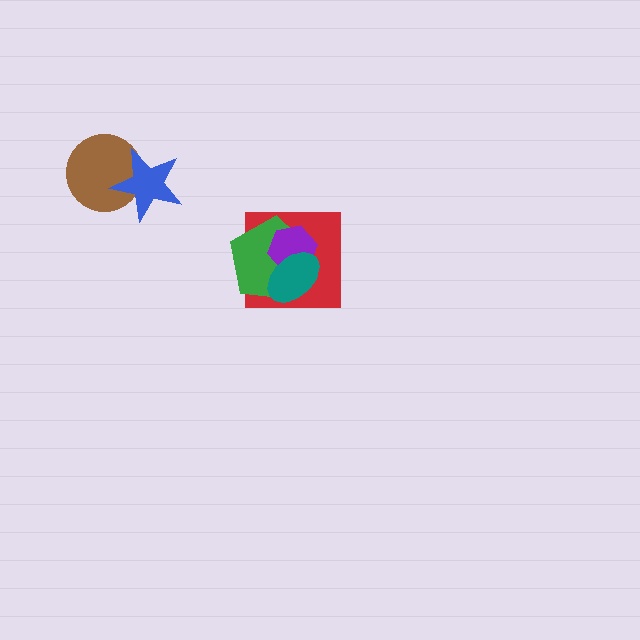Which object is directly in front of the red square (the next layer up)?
The green pentagon is directly in front of the red square.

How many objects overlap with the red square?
3 objects overlap with the red square.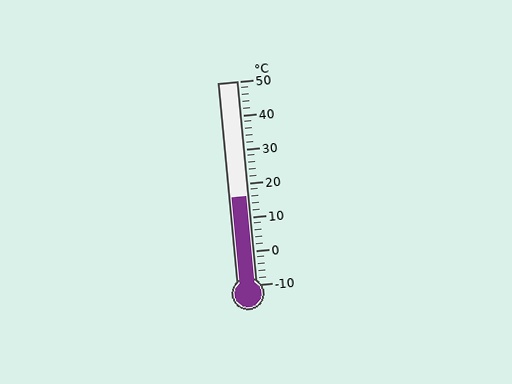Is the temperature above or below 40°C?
The temperature is below 40°C.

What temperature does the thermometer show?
The thermometer shows approximately 16°C.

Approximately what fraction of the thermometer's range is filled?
The thermometer is filled to approximately 45% of its range.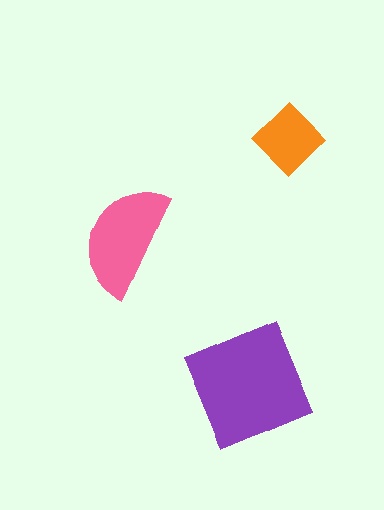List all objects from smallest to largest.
The orange diamond, the pink semicircle, the purple square.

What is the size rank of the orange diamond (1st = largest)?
3rd.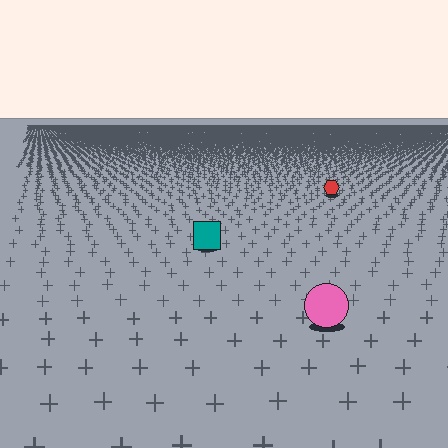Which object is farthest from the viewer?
The red hexagon is farthest from the viewer. It appears smaller and the ground texture around it is denser.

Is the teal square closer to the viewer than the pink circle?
No. The pink circle is closer — you can tell from the texture gradient: the ground texture is coarser near it.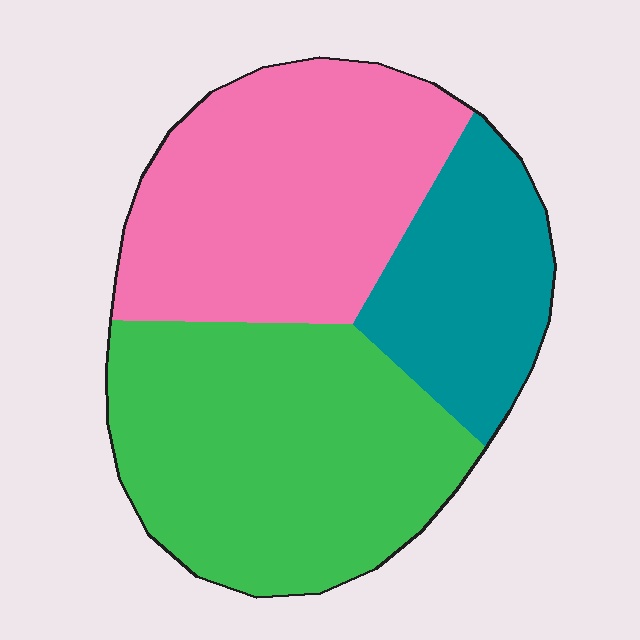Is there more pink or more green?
Green.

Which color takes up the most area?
Green, at roughly 40%.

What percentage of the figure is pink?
Pink covers around 35% of the figure.